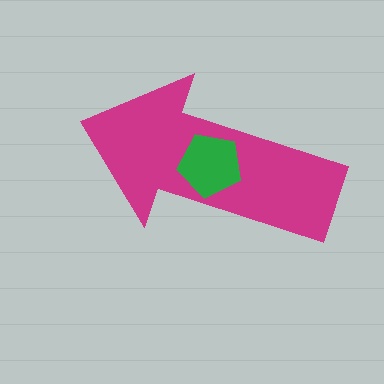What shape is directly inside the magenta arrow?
The green pentagon.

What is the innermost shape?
The green pentagon.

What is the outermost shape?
The magenta arrow.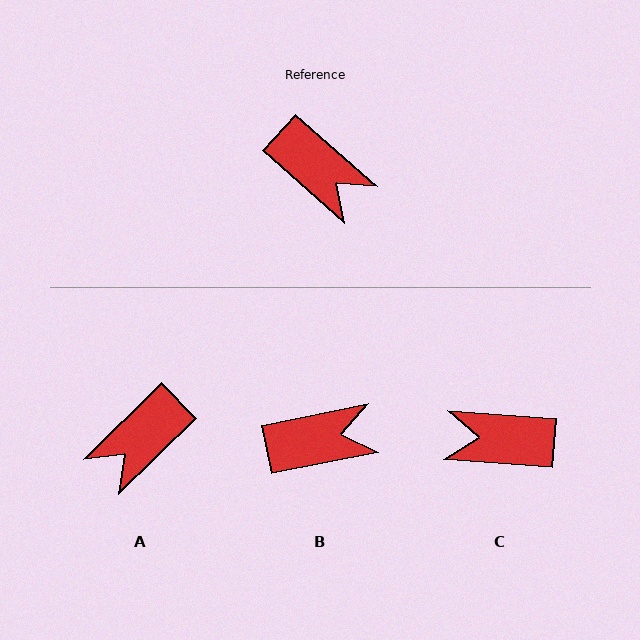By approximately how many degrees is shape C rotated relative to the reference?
Approximately 143 degrees clockwise.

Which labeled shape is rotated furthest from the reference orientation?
C, about 143 degrees away.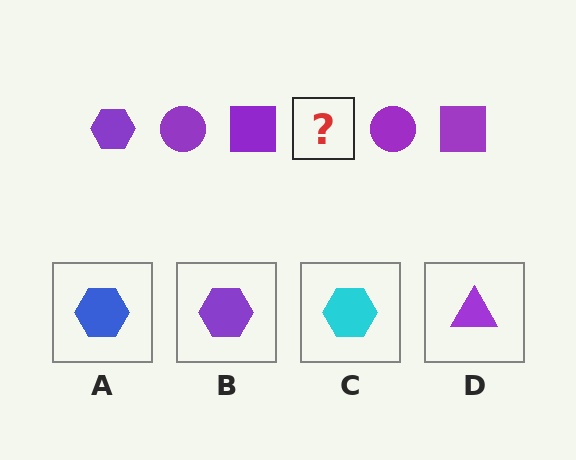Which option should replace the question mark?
Option B.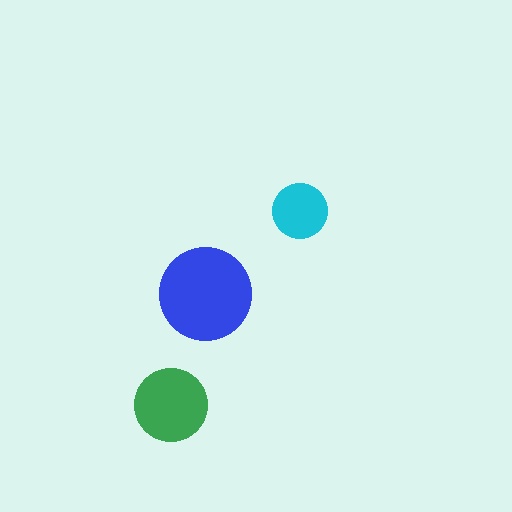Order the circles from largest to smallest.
the blue one, the green one, the cyan one.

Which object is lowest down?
The green circle is bottommost.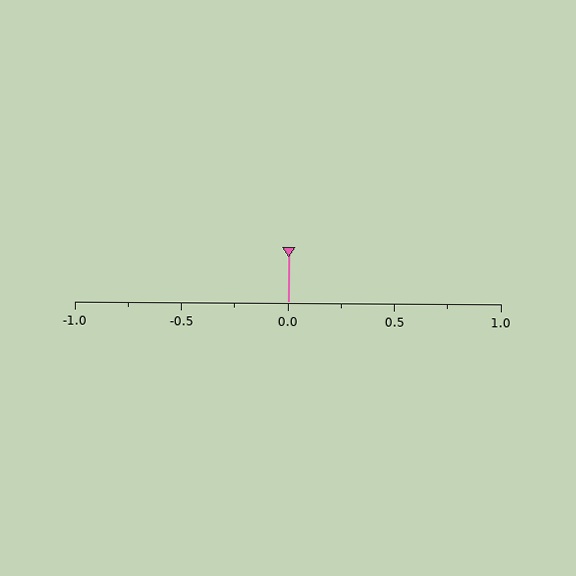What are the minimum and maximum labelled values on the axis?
The axis runs from -1.0 to 1.0.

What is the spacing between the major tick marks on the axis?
The major ticks are spaced 0.5 apart.